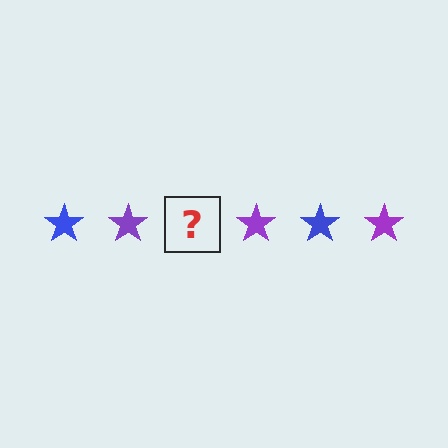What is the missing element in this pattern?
The missing element is a blue star.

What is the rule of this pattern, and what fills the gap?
The rule is that the pattern cycles through blue, purple stars. The gap should be filled with a blue star.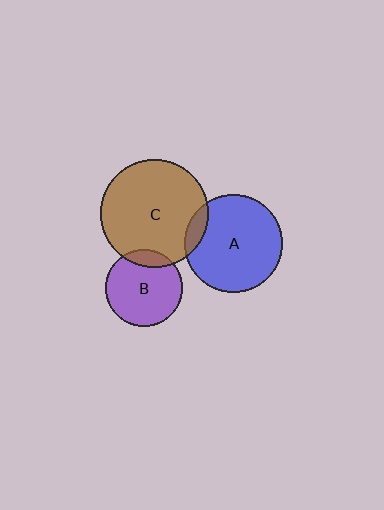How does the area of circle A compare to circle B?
Approximately 1.6 times.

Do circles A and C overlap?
Yes.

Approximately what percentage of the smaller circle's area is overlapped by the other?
Approximately 10%.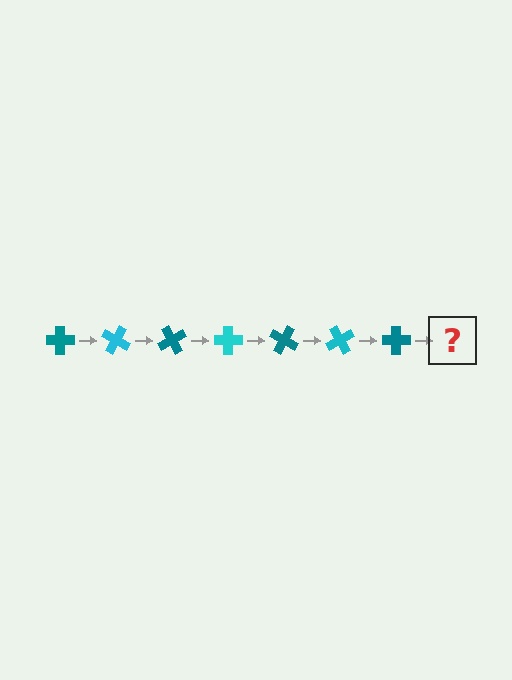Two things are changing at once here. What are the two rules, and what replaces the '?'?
The two rules are that it rotates 30 degrees each step and the color cycles through teal and cyan. The '?' should be a cyan cross, rotated 210 degrees from the start.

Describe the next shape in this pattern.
It should be a cyan cross, rotated 210 degrees from the start.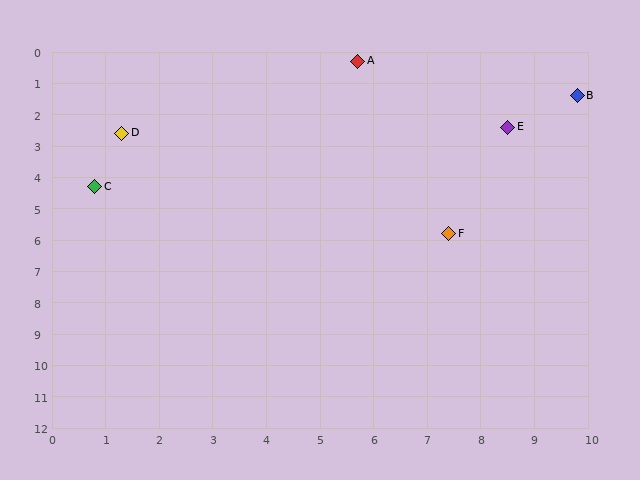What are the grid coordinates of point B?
Point B is at approximately (9.8, 1.4).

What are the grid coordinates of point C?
Point C is at approximately (0.8, 4.3).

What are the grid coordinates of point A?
Point A is at approximately (5.7, 0.3).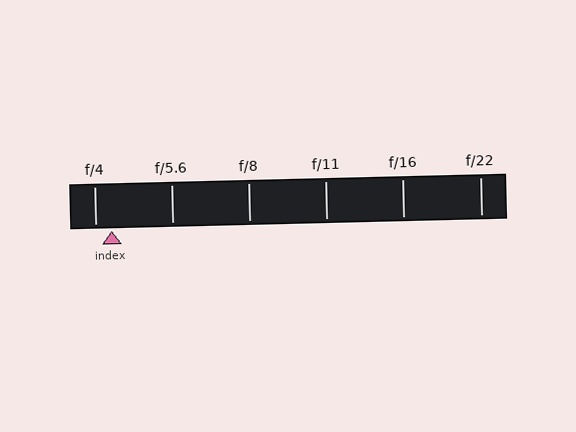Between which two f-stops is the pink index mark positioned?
The index mark is between f/4 and f/5.6.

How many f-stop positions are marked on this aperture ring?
There are 6 f-stop positions marked.